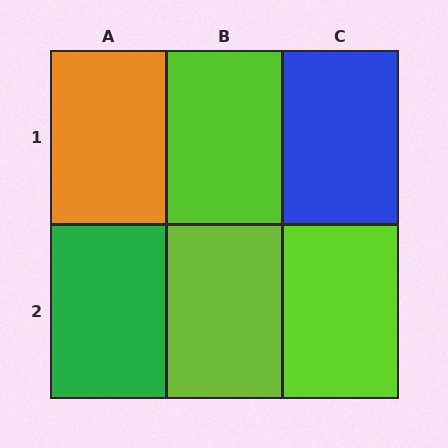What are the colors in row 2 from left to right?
Green, lime, lime.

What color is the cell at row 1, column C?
Blue.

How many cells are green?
1 cell is green.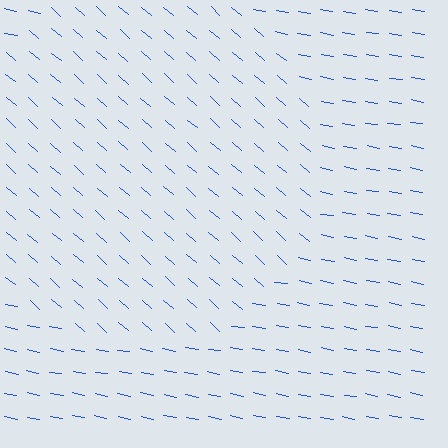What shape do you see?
I see a circle.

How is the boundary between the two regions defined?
The boundary is defined purely by a change in line orientation (approximately 31 degrees difference). All lines are the same color and thickness.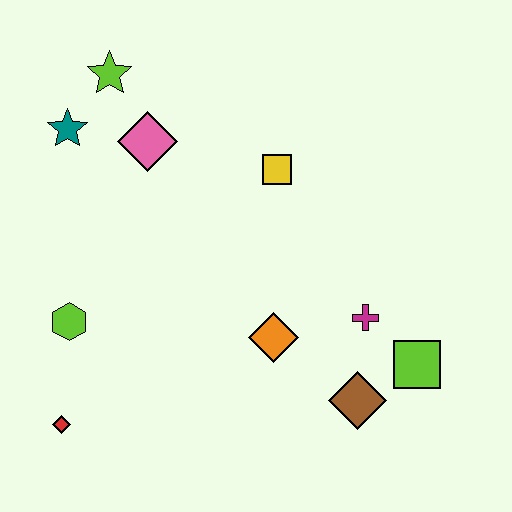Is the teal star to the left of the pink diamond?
Yes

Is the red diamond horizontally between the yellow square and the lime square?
No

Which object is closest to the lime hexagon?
The red diamond is closest to the lime hexagon.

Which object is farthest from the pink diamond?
The lime square is farthest from the pink diamond.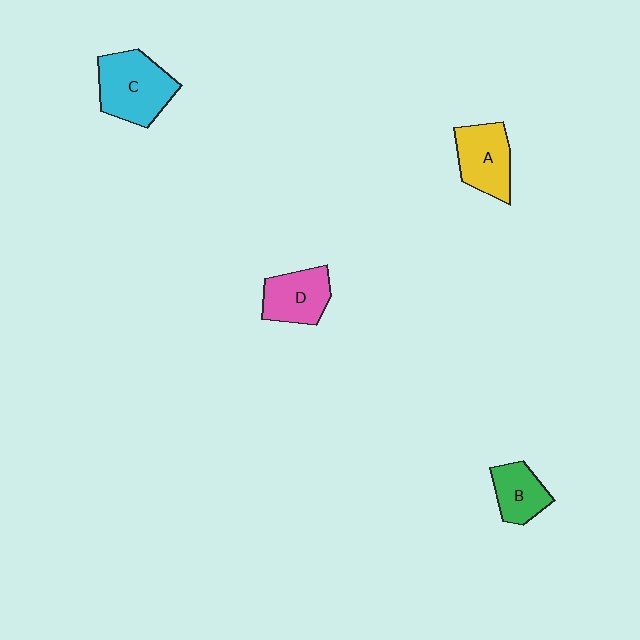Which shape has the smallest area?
Shape B (green).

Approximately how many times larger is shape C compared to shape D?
Approximately 1.4 times.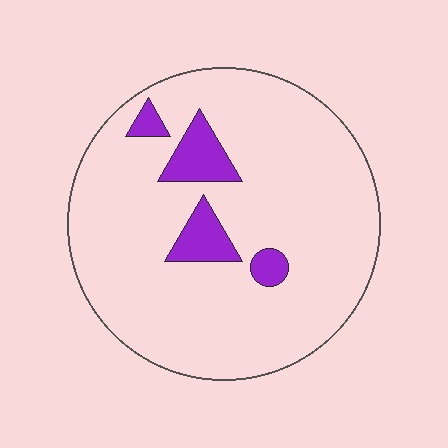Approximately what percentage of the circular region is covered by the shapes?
Approximately 10%.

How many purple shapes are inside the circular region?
4.